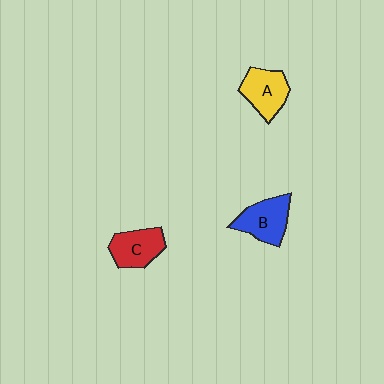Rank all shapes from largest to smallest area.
From largest to smallest: B (blue), A (yellow), C (red).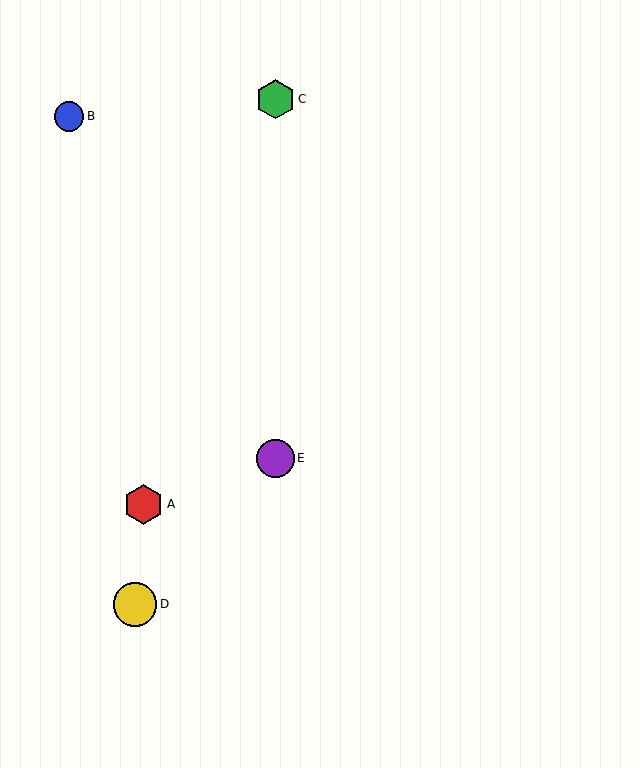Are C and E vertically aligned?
Yes, both are at x≈275.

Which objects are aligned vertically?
Objects C, E are aligned vertically.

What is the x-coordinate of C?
Object C is at x≈275.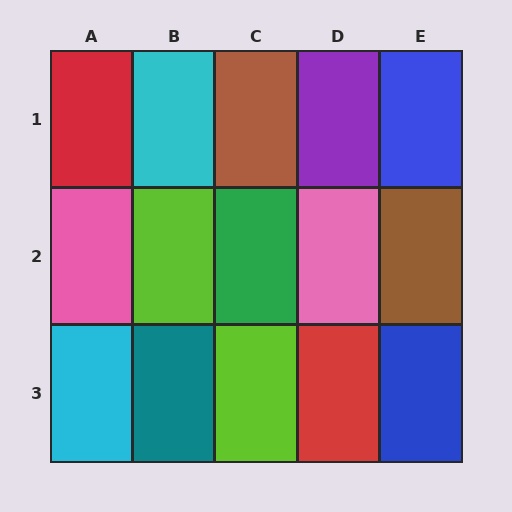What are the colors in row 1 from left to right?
Red, cyan, brown, purple, blue.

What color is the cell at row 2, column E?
Brown.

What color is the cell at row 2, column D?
Pink.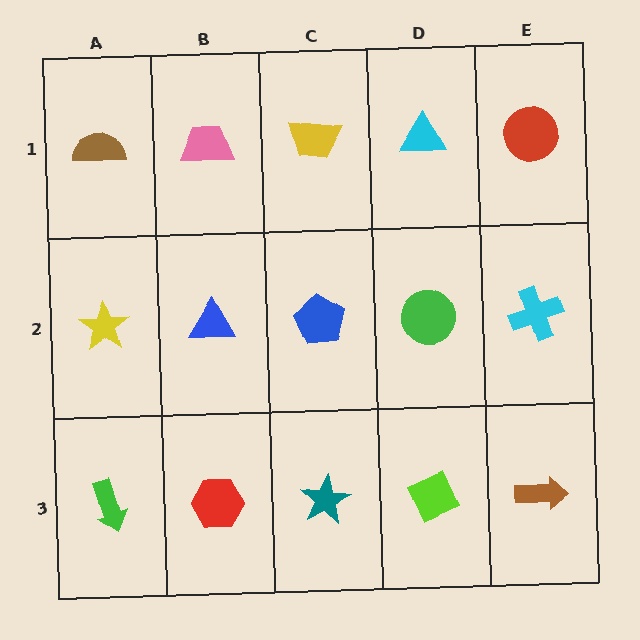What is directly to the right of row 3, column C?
A lime diamond.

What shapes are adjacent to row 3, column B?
A blue triangle (row 2, column B), a green arrow (row 3, column A), a teal star (row 3, column C).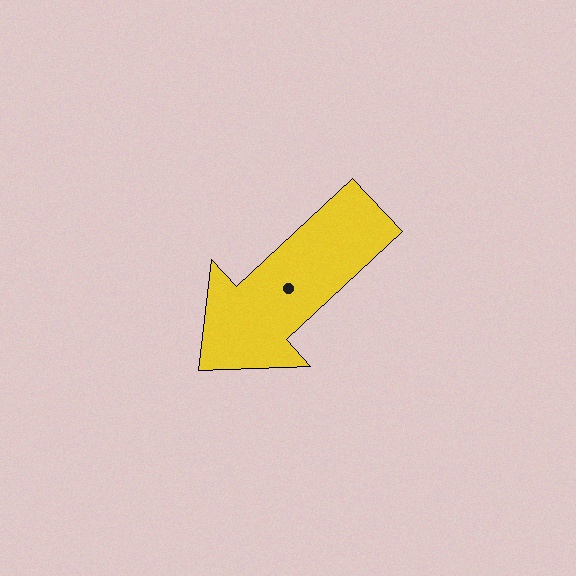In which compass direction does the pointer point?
Southwest.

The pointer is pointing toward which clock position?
Roughly 8 o'clock.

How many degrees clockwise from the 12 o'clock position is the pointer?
Approximately 227 degrees.